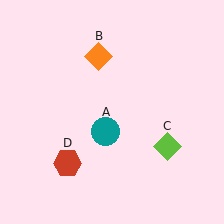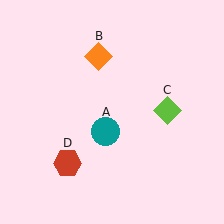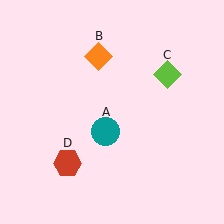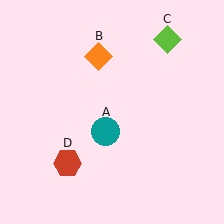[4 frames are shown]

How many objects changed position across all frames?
1 object changed position: lime diamond (object C).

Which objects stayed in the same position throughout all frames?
Teal circle (object A) and orange diamond (object B) and red hexagon (object D) remained stationary.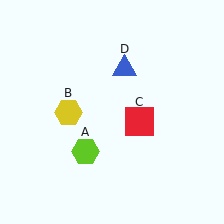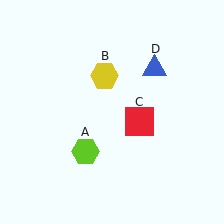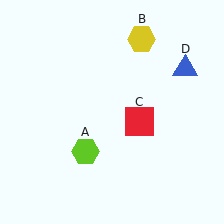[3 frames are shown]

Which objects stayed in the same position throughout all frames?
Lime hexagon (object A) and red square (object C) remained stationary.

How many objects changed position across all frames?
2 objects changed position: yellow hexagon (object B), blue triangle (object D).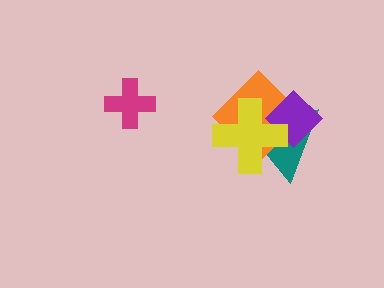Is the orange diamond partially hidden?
Yes, it is partially covered by another shape.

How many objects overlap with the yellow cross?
3 objects overlap with the yellow cross.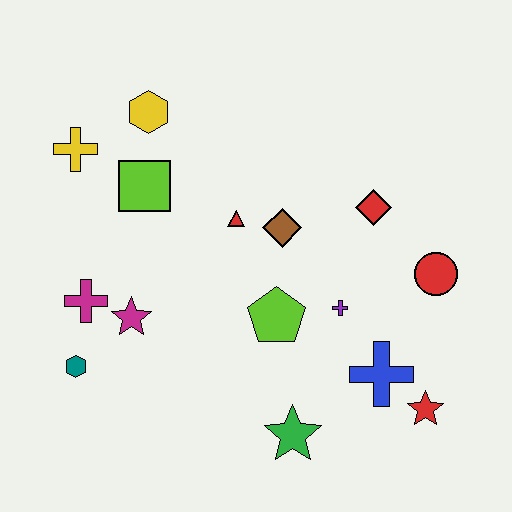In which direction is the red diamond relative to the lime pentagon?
The red diamond is above the lime pentagon.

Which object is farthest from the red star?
The yellow cross is farthest from the red star.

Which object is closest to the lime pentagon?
The purple cross is closest to the lime pentagon.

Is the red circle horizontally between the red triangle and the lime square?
No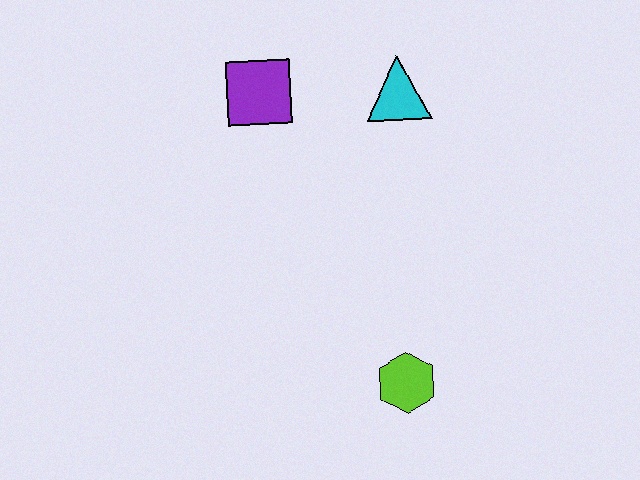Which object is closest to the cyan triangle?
The purple square is closest to the cyan triangle.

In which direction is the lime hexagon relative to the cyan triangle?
The lime hexagon is below the cyan triangle.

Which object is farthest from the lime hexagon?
The purple square is farthest from the lime hexagon.